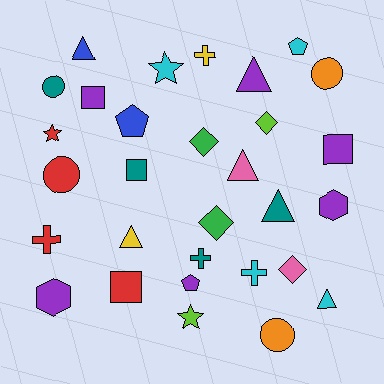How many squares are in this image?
There are 4 squares.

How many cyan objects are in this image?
There are 4 cyan objects.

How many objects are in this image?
There are 30 objects.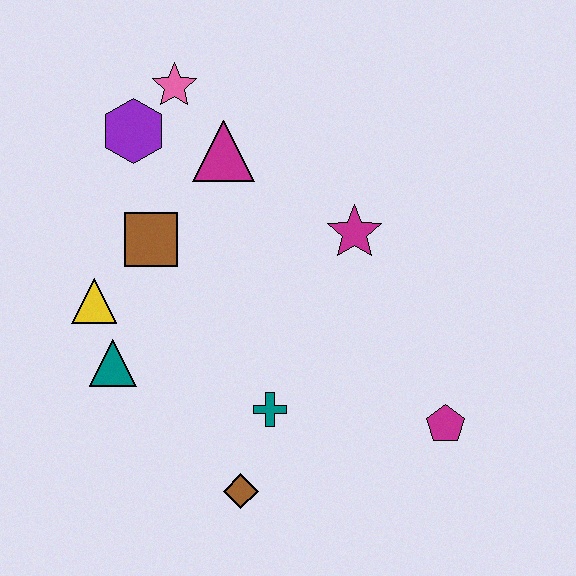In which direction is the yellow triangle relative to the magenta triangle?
The yellow triangle is below the magenta triangle.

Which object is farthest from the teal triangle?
The magenta pentagon is farthest from the teal triangle.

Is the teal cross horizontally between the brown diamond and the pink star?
No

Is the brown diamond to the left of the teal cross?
Yes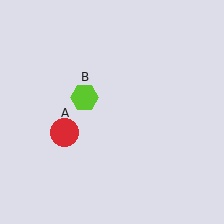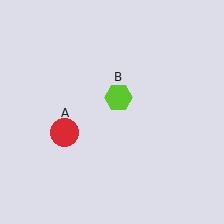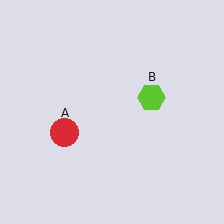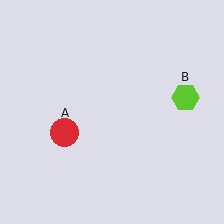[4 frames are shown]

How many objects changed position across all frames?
1 object changed position: lime hexagon (object B).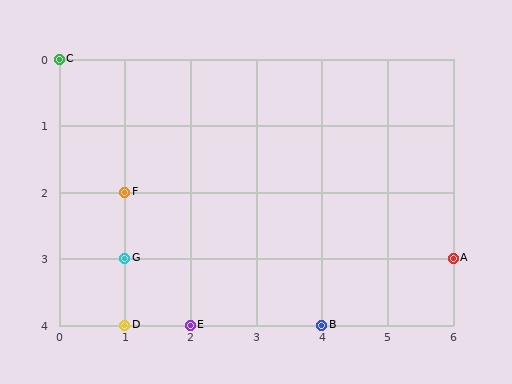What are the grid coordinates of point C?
Point C is at grid coordinates (0, 0).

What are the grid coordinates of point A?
Point A is at grid coordinates (6, 3).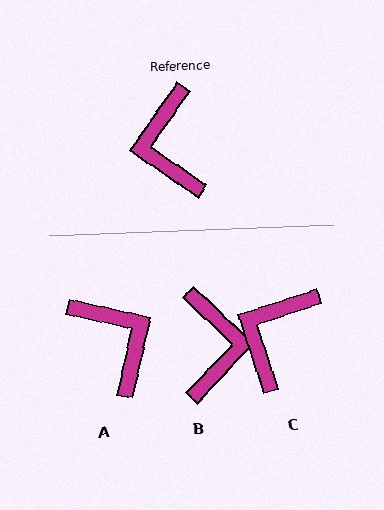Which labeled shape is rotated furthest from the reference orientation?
B, about 172 degrees away.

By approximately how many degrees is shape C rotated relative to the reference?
Approximately 37 degrees clockwise.